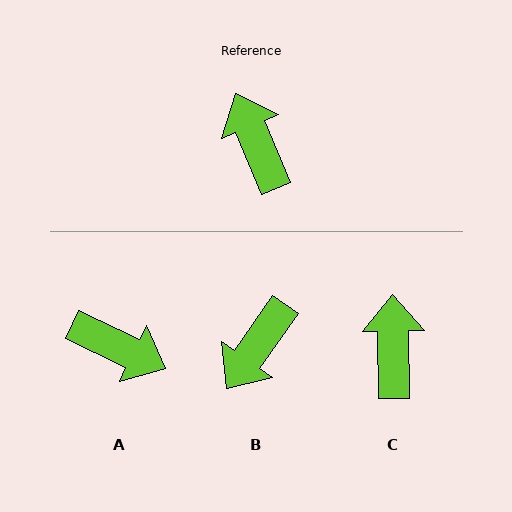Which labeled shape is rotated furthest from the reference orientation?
A, about 139 degrees away.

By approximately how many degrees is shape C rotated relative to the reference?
Approximately 22 degrees clockwise.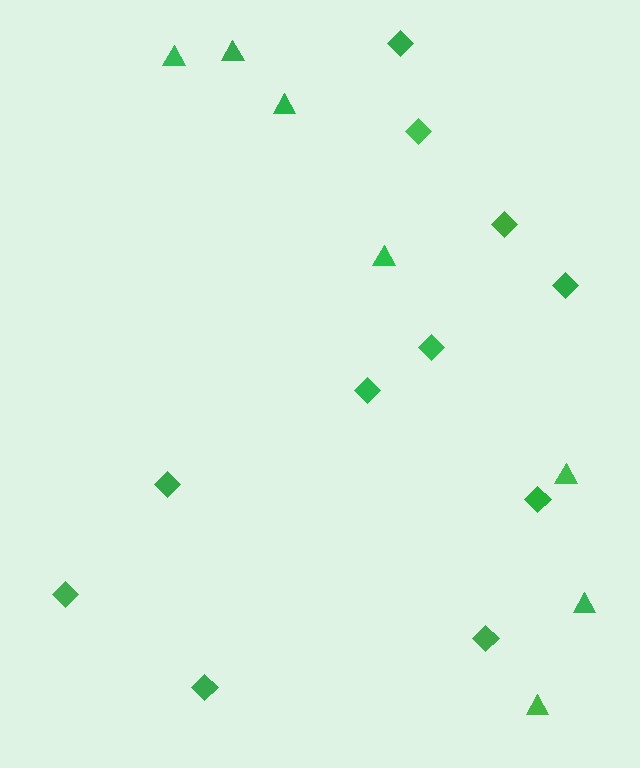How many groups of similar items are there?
There are 2 groups: one group of diamonds (11) and one group of triangles (7).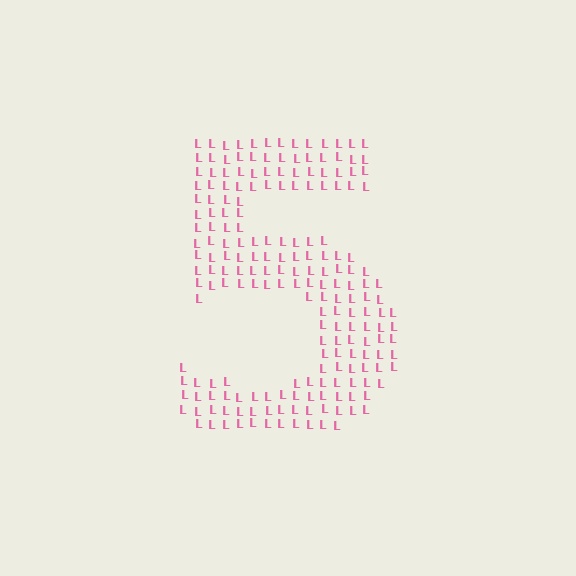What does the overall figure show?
The overall figure shows the digit 5.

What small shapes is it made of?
It is made of small letter L's.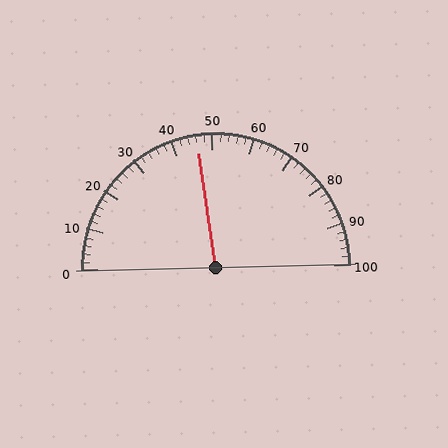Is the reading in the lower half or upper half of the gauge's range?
The reading is in the lower half of the range (0 to 100).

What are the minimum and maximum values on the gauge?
The gauge ranges from 0 to 100.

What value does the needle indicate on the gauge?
The needle indicates approximately 46.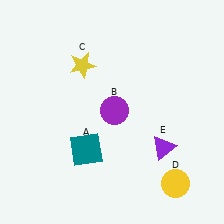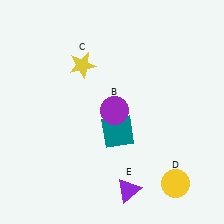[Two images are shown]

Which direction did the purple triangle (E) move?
The purple triangle (E) moved down.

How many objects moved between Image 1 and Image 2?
2 objects moved between the two images.